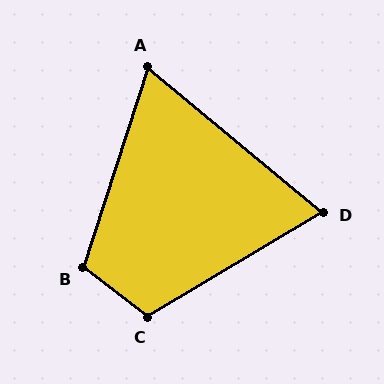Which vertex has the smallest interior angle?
A, at approximately 68 degrees.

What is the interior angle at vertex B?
Approximately 110 degrees (obtuse).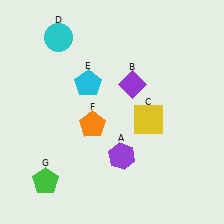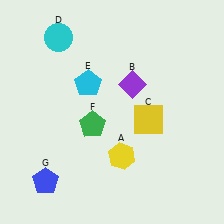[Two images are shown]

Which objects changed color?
A changed from purple to yellow. F changed from orange to green. G changed from green to blue.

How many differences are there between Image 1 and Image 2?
There are 3 differences between the two images.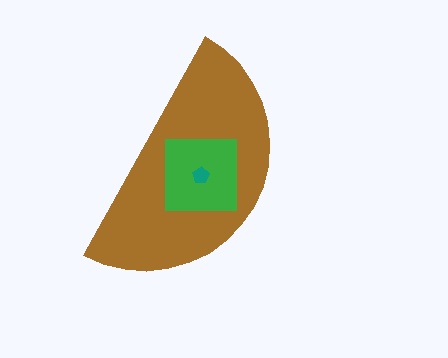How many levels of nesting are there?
3.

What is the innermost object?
The teal pentagon.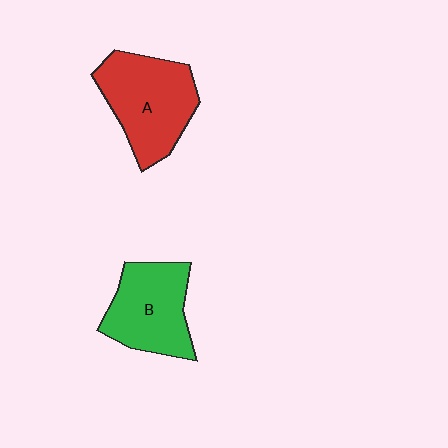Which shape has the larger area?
Shape A (red).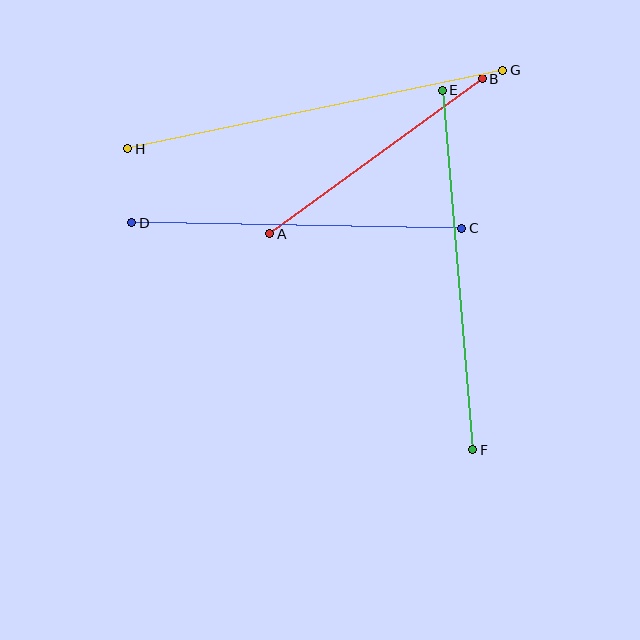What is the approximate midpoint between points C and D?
The midpoint is at approximately (297, 226) pixels.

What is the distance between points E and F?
The distance is approximately 361 pixels.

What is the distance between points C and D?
The distance is approximately 330 pixels.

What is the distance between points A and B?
The distance is approximately 263 pixels.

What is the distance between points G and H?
The distance is approximately 383 pixels.